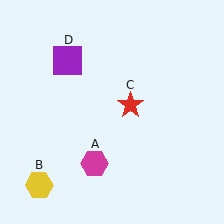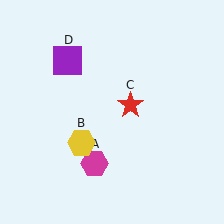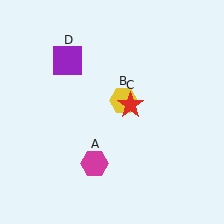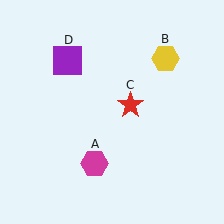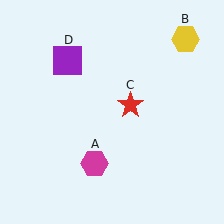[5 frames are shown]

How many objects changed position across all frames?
1 object changed position: yellow hexagon (object B).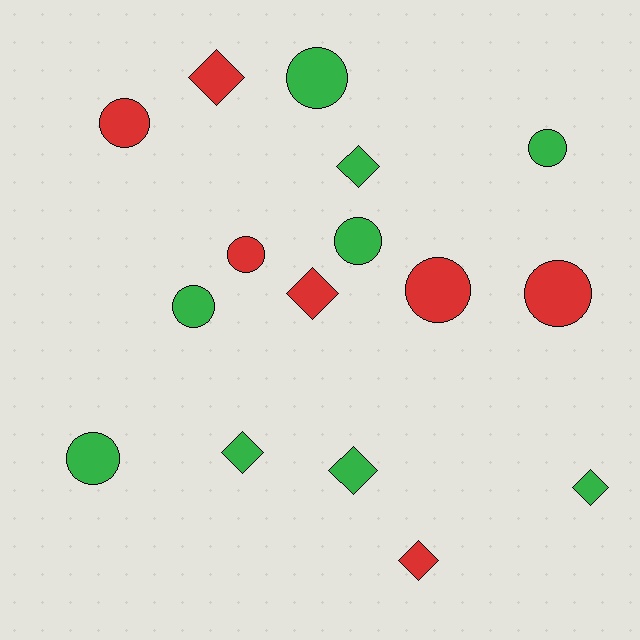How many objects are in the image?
There are 16 objects.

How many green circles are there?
There are 5 green circles.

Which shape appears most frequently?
Circle, with 9 objects.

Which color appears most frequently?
Green, with 9 objects.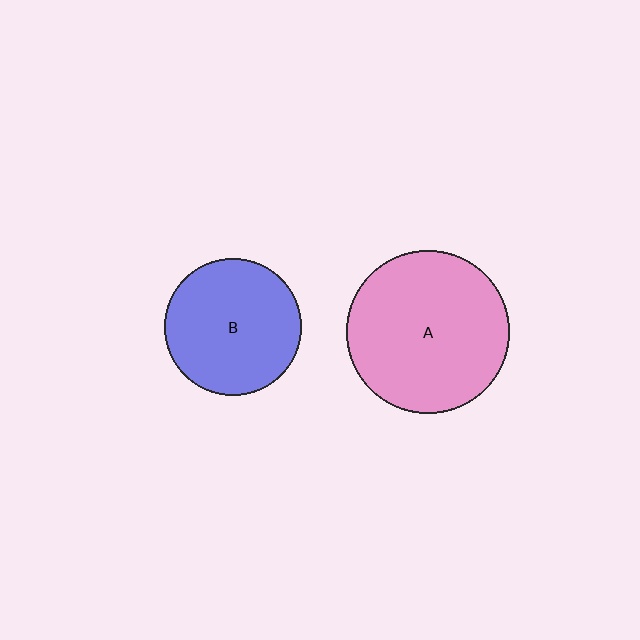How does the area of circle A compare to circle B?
Approximately 1.4 times.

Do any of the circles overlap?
No, none of the circles overlap.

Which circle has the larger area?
Circle A (pink).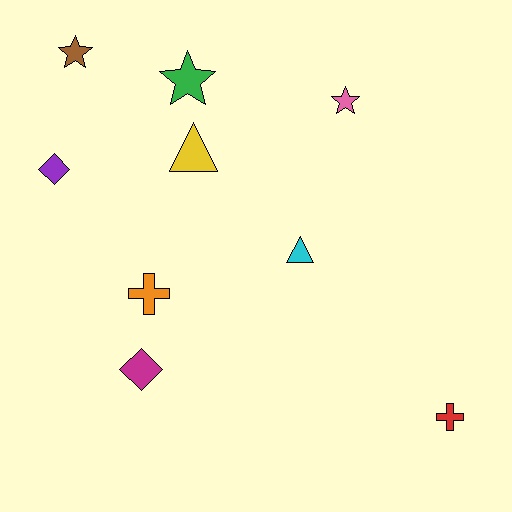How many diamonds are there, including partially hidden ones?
There are 2 diamonds.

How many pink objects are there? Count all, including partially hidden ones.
There is 1 pink object.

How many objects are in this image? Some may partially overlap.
There are 9 objects.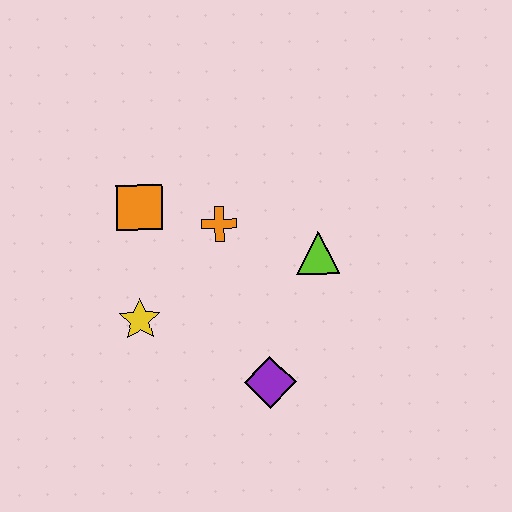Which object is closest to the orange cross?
The orange square is closest to the orange cross.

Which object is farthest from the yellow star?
The lime triangle is farthest from the yellow star.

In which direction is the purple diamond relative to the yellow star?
The purple diamond is to the right of the yellow star.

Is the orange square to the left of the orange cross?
Yes